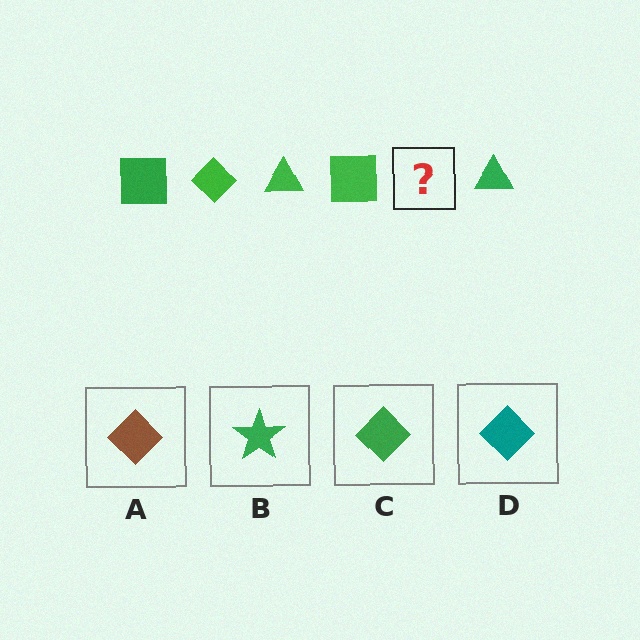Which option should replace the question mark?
Option C.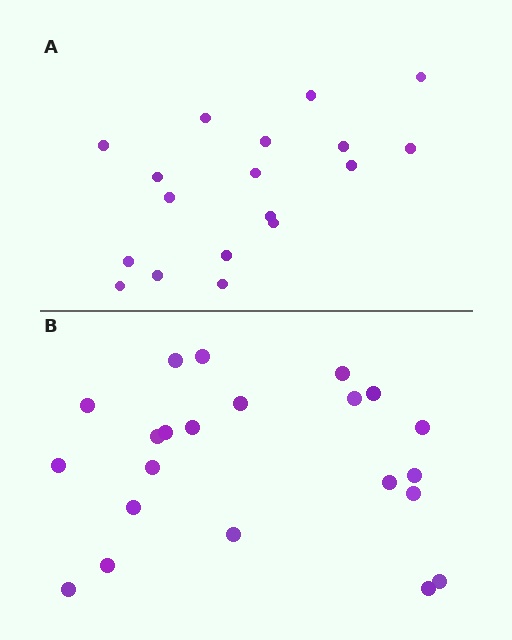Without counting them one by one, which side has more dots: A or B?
Region B (the bottom region) has more dots.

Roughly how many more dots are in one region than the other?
Region B has about 4 more dots than region A.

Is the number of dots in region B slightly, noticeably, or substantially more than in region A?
Region B has only slightly more — the two regions are fairly close. The ratio is roughly 1.2 to 1.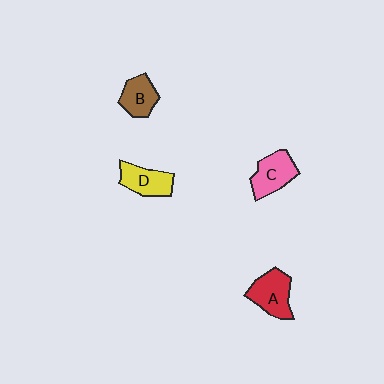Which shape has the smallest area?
Shape B (brown).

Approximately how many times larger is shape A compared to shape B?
Approximately 1.3 times.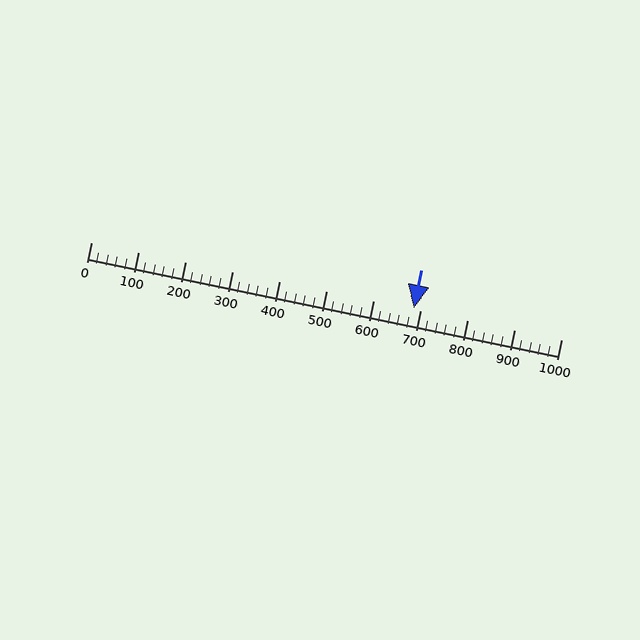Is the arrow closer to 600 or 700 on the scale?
The arrow is closer to 700.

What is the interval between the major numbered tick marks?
The major tick marks are spaced 100 units apart.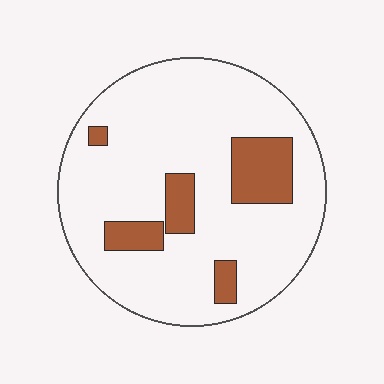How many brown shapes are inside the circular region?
5.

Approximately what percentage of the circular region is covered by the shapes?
Approximately 15%.